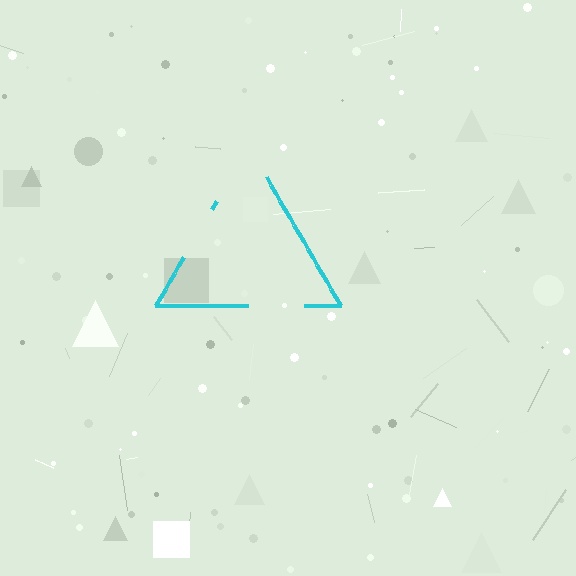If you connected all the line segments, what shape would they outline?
They would outline a triangle.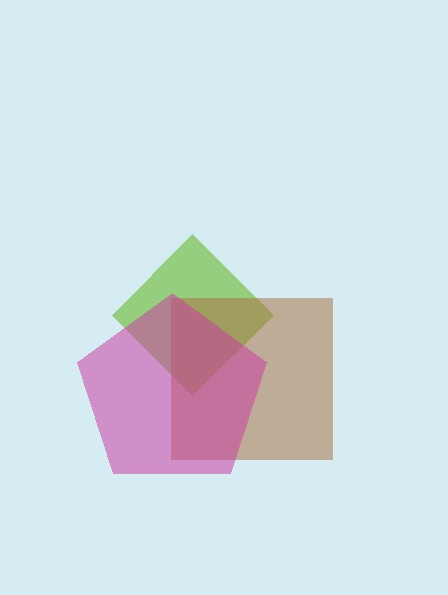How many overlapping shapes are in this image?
There are 3 overlapping shapes in the image.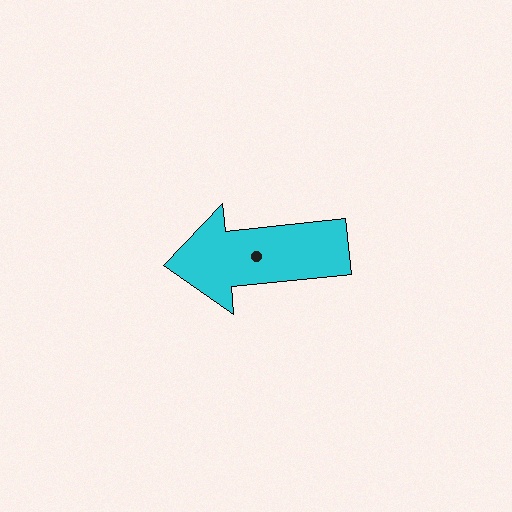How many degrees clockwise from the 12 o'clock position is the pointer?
Approximately 264 degrees.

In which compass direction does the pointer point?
West.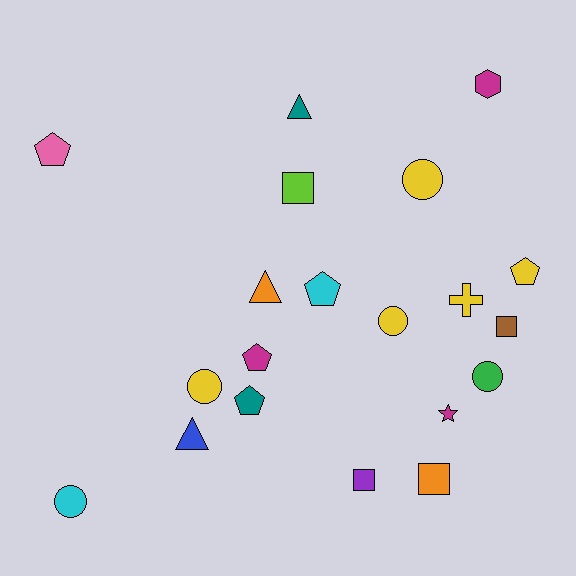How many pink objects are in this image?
There is 1 pink object.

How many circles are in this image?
There are 5 circles.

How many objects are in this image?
There are 20 objects.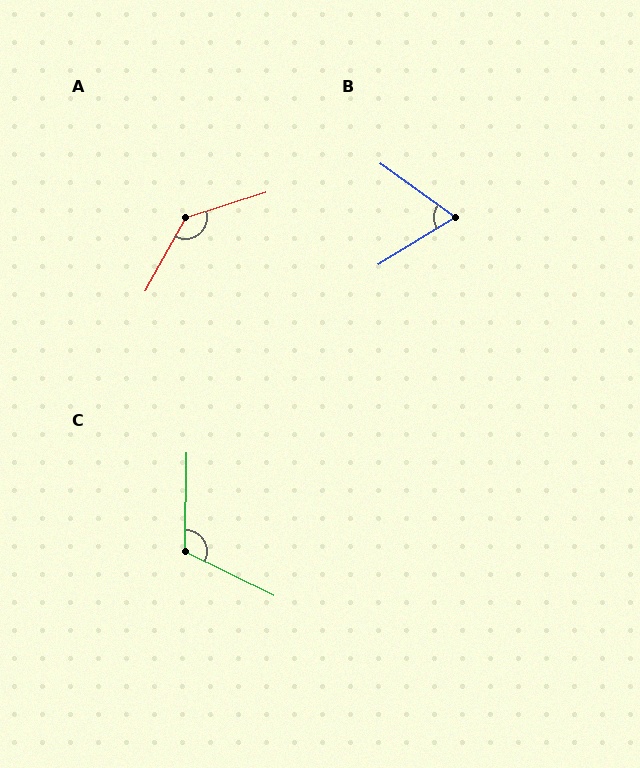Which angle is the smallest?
B, at approximately 67 degrees.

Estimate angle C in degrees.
Approximately 115 degrees.